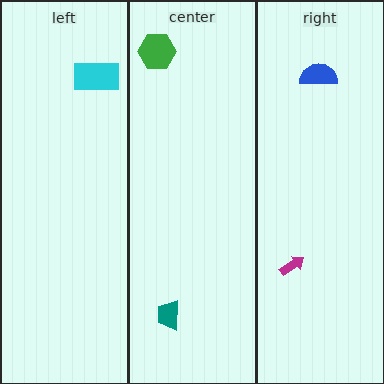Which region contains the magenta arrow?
The right region.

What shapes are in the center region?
The teal trapezoid, the green hexagon.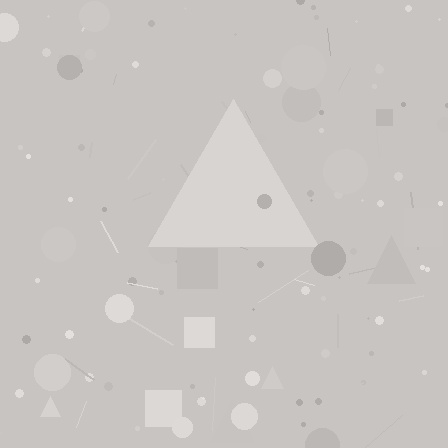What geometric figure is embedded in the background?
A triangle is embedded in the background.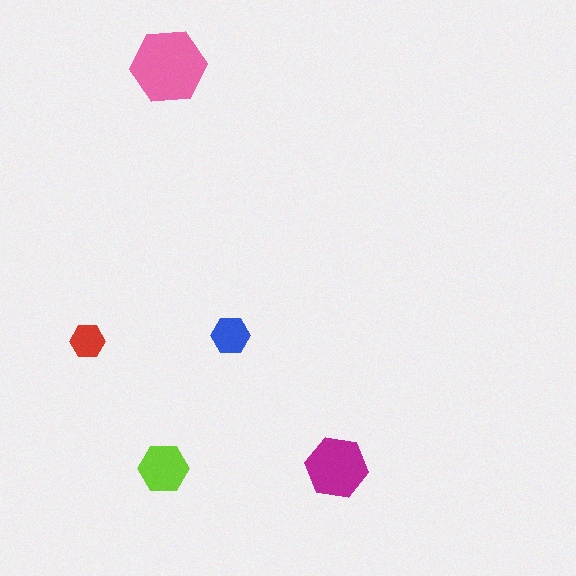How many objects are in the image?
There are 5 objects in the image.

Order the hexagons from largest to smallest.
the pink one, the magenta one, the lime one, the blue one, the red one.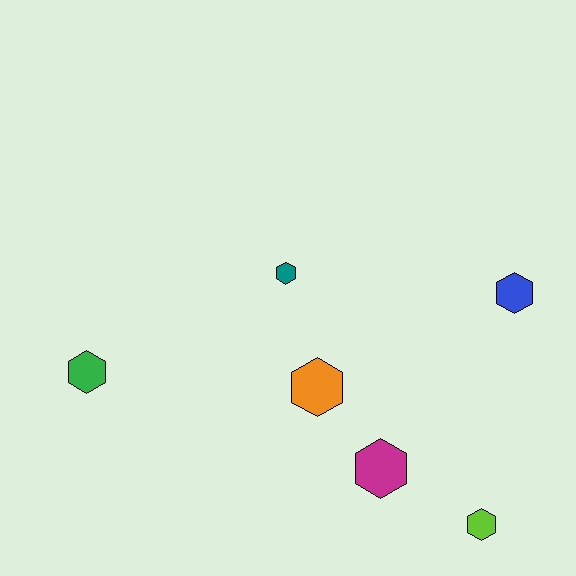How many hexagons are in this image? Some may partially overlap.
There are 6 hexagons.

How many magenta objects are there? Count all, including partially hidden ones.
There is 1 magenta object.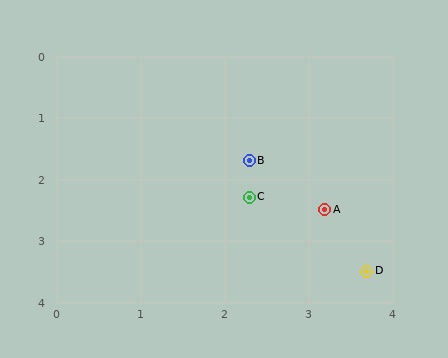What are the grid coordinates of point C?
Point C is at approximately (2.3, 2.3).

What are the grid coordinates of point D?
Point D is at approximately (3.7, 3.5).